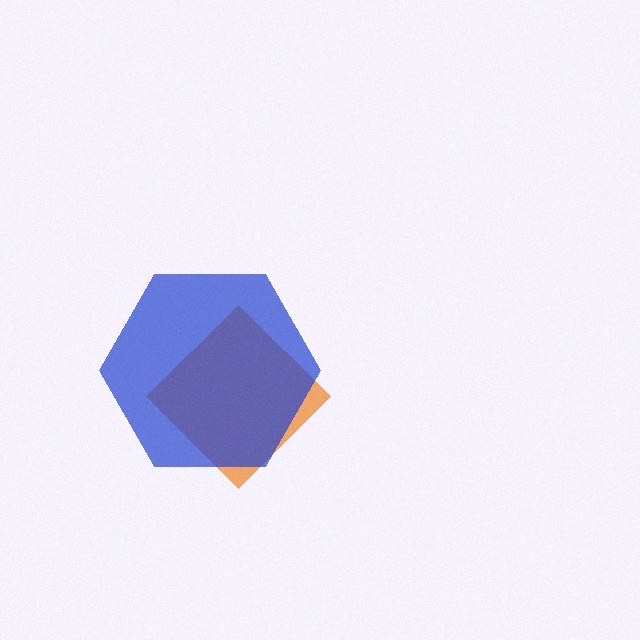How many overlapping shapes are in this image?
There are 2 overlapping shapes in the image.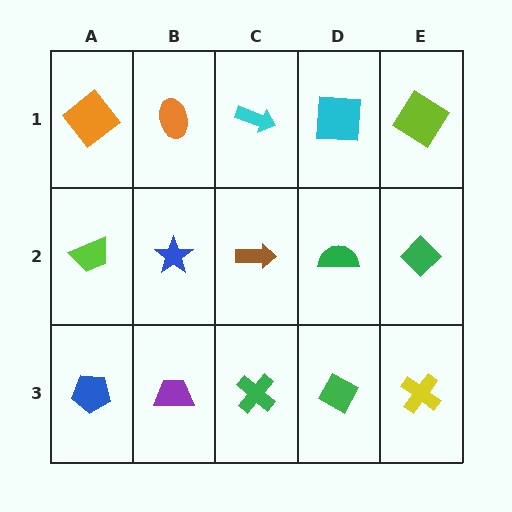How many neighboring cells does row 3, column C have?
3.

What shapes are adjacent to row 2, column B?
An orange ellipse (row 1, column B), a purple trapezoid (row 3, column B), a lime trapezoid (row 2, column A), a brown arrow (row 2, column C).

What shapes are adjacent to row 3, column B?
A blue star (row 2, column B), a blue pentagon (row 3, column A), a green cross (row 3, column C).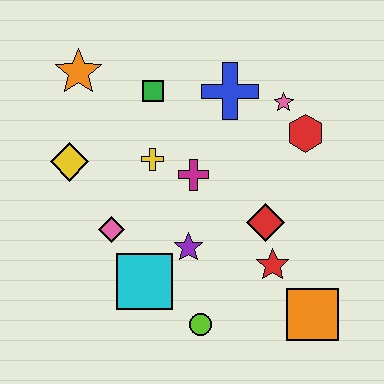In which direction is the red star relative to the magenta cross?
The red star is below the magenta cross.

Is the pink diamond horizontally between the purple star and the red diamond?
No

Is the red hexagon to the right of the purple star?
Yes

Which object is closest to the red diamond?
The red star is closest to the red diamond.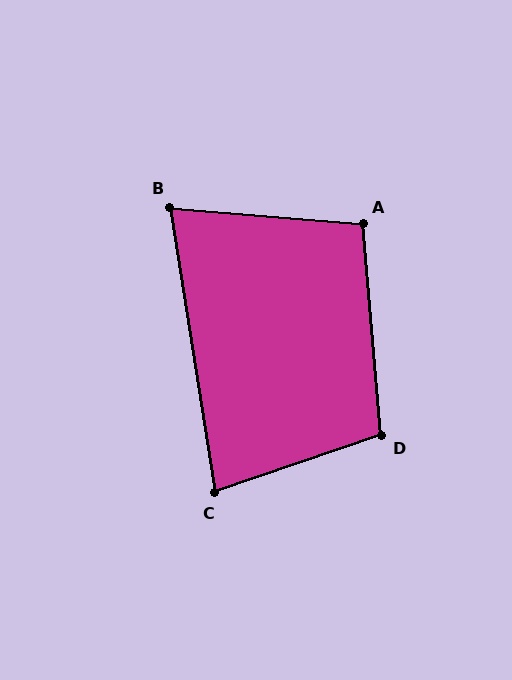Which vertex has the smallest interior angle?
B, at approximately 76 degrees.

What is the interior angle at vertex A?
Approximately 100 degrees (obtuse).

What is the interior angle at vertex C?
Approximately 80 degrees (acute).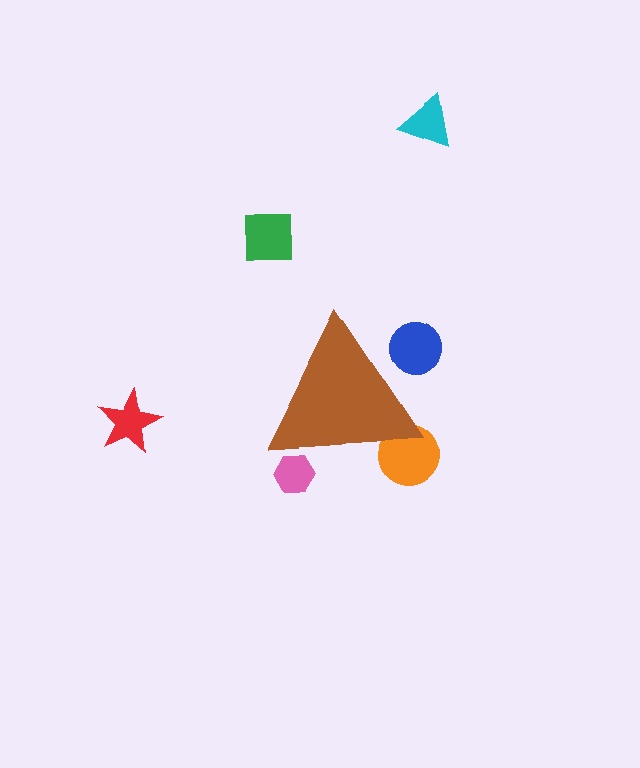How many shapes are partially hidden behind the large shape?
3 shapes are partially hidden.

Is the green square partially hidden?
No, the green square is fully visible.